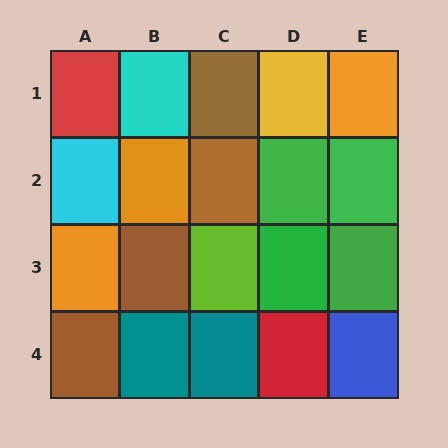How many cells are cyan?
2 cells are cyan.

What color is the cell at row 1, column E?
Orange.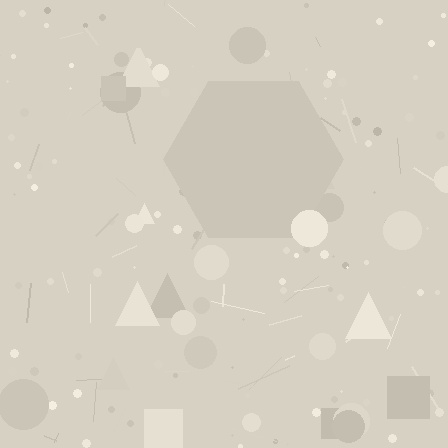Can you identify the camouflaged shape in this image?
The camouflaged shape is a hexagon.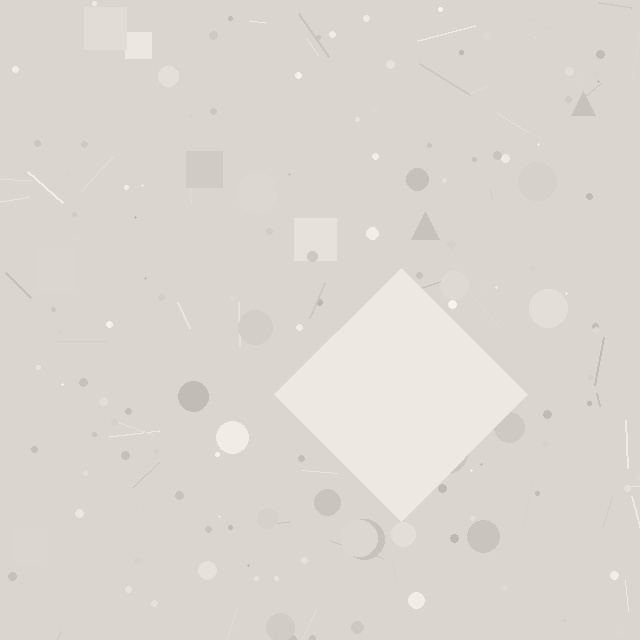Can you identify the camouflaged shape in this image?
The camouflaged shape is a diamond.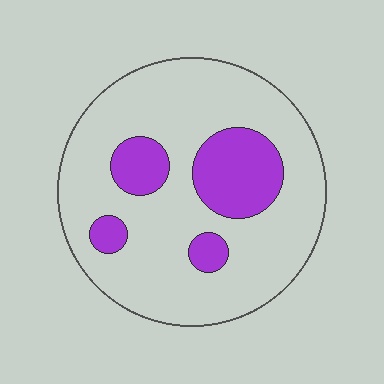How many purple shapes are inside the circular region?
4.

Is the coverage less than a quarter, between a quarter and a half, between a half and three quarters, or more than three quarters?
Less than a quarter.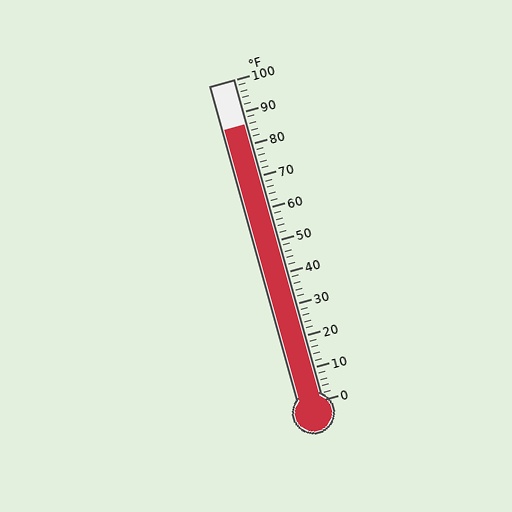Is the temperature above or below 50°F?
The temperature is above 50°F.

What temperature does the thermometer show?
The thermometer shows approximately 86°F.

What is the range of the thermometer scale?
The thermometer scale ranges from 0°F to 100°F.